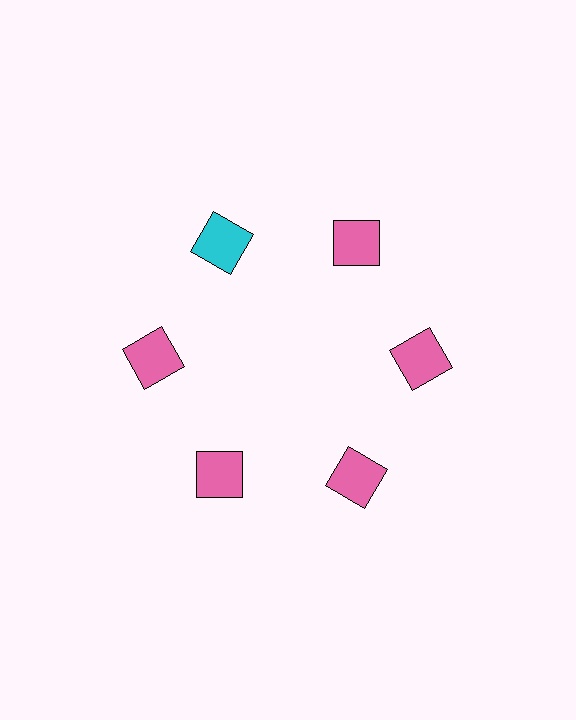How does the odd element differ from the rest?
It has a different color: cyan instead of pink.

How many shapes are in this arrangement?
There are 6 shapes arranged in a ring pattern.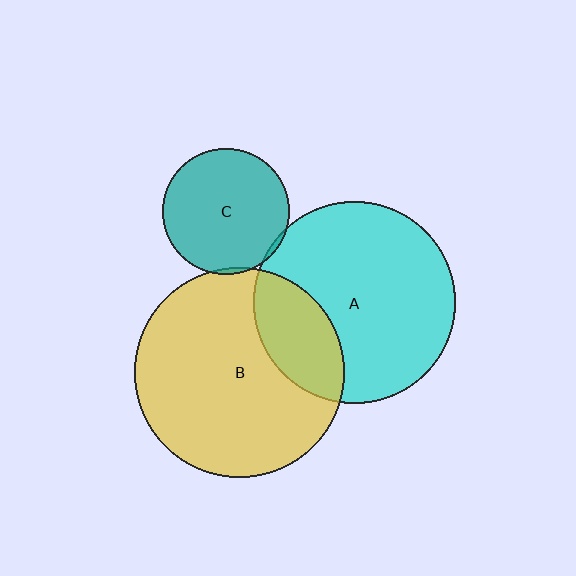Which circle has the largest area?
Circle B (yellow).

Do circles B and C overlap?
Yes.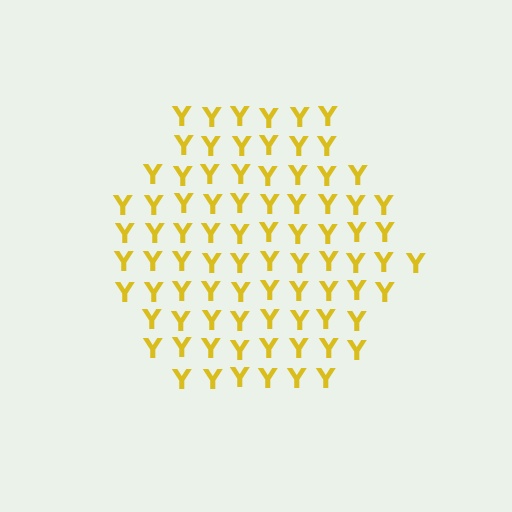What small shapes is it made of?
It is made of small letter Y's.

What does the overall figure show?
The overall figure shows a hexagon.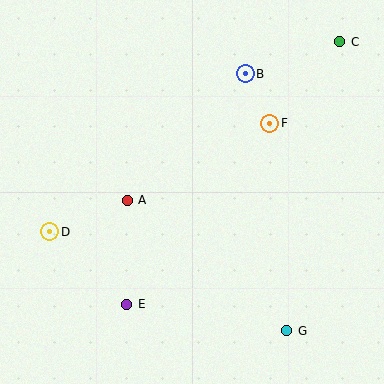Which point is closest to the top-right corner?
Point C is closest to the top-right corner.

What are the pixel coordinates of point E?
Point E is at (127, 304).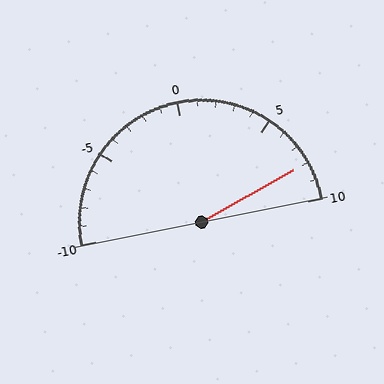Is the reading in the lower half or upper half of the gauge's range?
The reading is in the upper half of the range (-10 to 10).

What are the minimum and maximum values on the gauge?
The gauge ranges from -10 to 10.